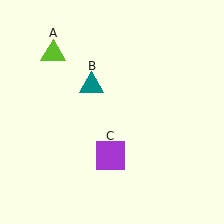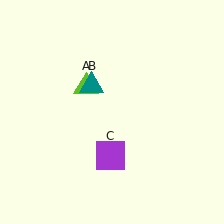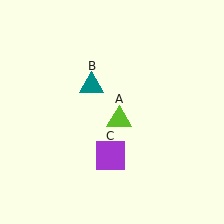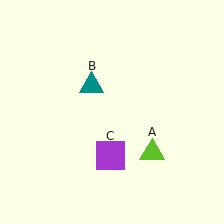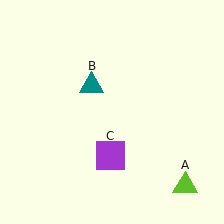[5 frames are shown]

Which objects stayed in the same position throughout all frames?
Teal triangle (object B) and purple square (object C) remained stationary.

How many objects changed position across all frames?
1 object changed position: lime triangle (object A).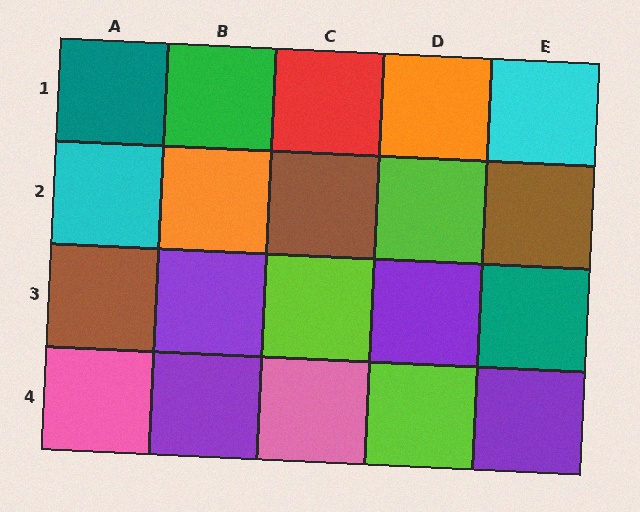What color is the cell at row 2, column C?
Brown.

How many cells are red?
1 cell is red.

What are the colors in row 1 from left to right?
Teal, green, red, orange, cyan.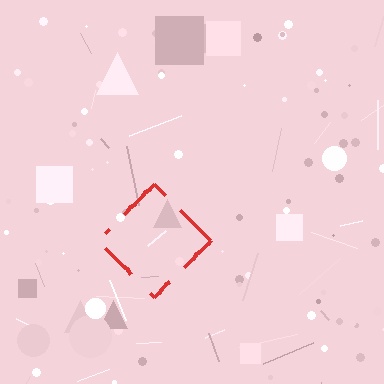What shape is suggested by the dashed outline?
The dashed outline suggests a diamond.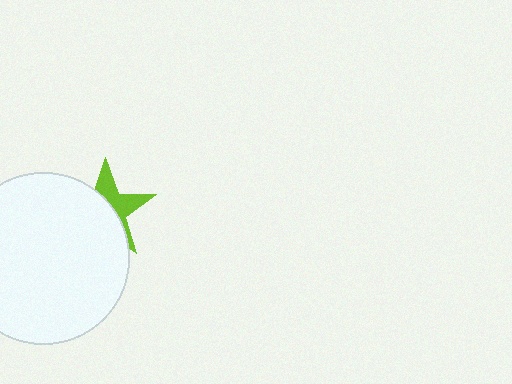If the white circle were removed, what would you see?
You would see the complete lime star.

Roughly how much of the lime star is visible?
A small part of it is visible (roughly 40%).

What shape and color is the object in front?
The object in front is a white circle.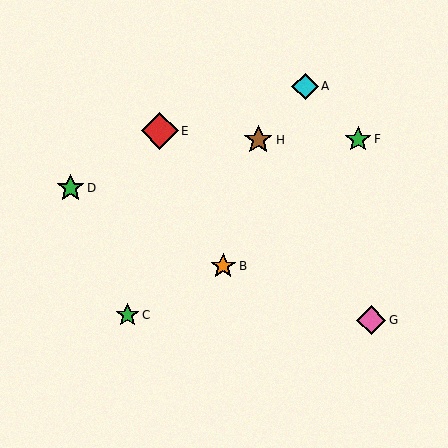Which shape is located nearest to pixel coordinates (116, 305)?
The green star (labeled C) at (127, 315) is nearest to that location.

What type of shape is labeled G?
Shape G is a pink diamond.